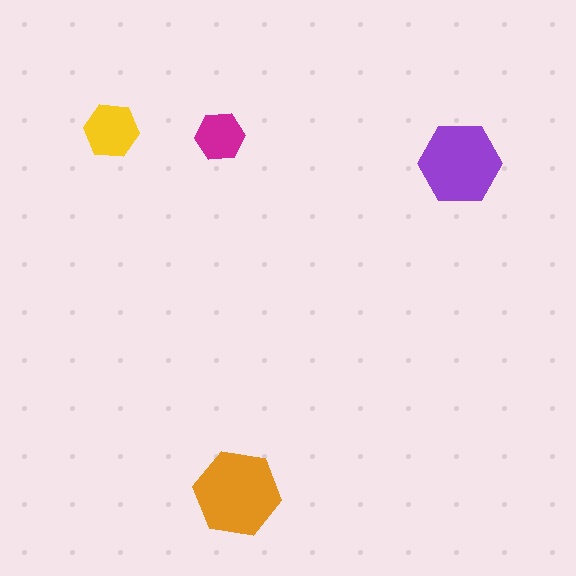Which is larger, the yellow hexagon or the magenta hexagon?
The yellow one.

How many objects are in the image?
There are 4 objects in the image.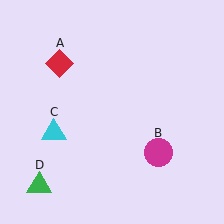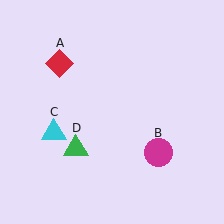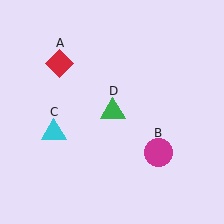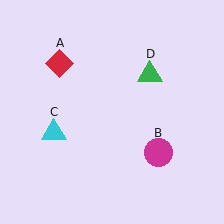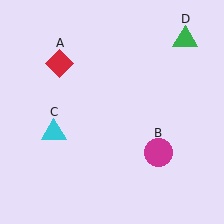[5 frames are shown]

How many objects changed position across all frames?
1 object changed position: green triangle (object D).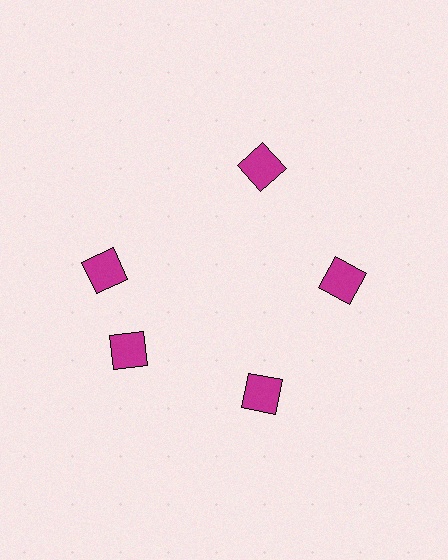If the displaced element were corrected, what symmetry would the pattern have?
It would have 5-fold rotational symmetry — the pattern would map onto itself every 72 degrees.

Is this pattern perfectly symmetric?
No. The 5 magenta diamonds are arranged in a ring, but one element near the 10 o'clock position is rotated out of alignment along the ring, breaking the 5-fold rotational symmetry.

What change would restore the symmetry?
The symmetry would be restored by rotating it back into even spacing with its neighbors so that all 5 diamonds sit at equal angles and equal distance from the center.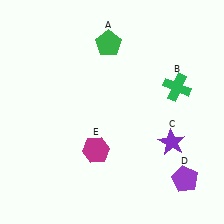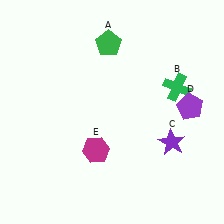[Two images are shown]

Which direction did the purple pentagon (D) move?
The purple pentagon (D) moved up.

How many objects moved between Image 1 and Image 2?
1 object moved between the two images.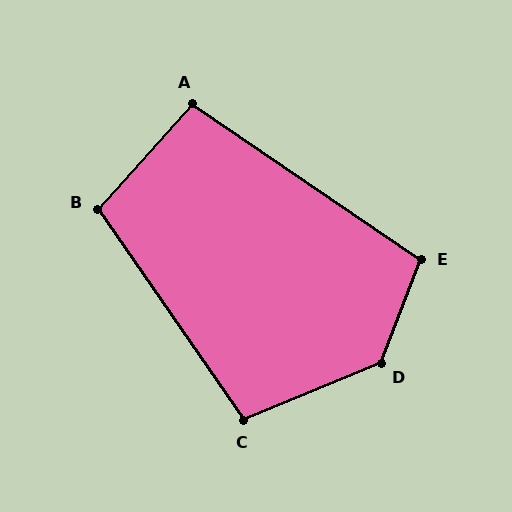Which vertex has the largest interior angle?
D, at approximately 134 degrees.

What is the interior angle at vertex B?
Approximately 103 degrees (obtuse).